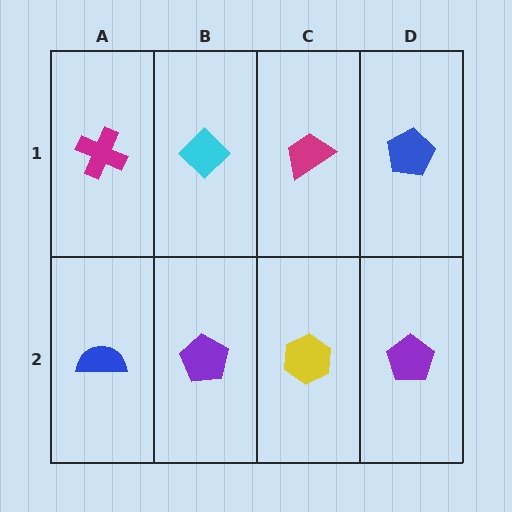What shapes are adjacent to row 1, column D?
A purple pentagon (row 2, column D), a magenta trapezoid (row 1, column C).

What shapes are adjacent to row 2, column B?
A cyan diamond (row 1, column B), a blue semicircle (row 2, column A), a yellow hexagon (row 2, column C).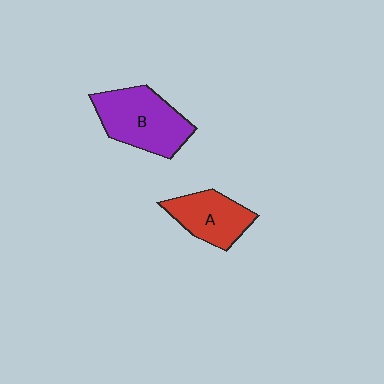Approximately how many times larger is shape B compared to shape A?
Approximately 1.4 times.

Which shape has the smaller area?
Shape A (red).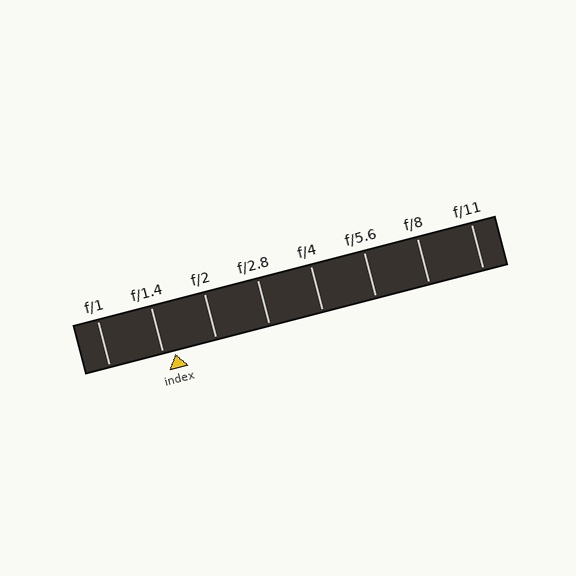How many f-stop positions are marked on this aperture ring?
There are 8 f-stop positions marked.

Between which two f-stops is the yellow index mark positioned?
The index mark is between f/1.4 and f/2.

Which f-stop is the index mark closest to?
The index mark is closest to f/1.4.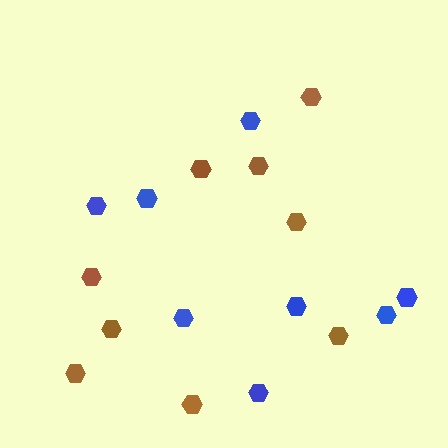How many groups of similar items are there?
There are 2 groups: one group of brown hexagons (9) and one group of blue hexagons (8).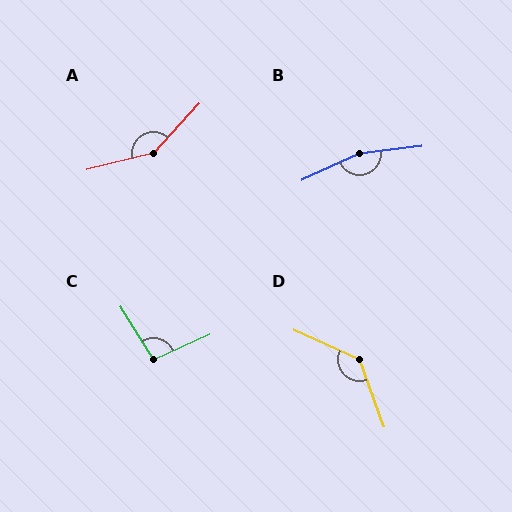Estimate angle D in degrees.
Approximately 134 degrees.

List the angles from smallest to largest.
C (98°), D (134°), A (147°), B (162°).